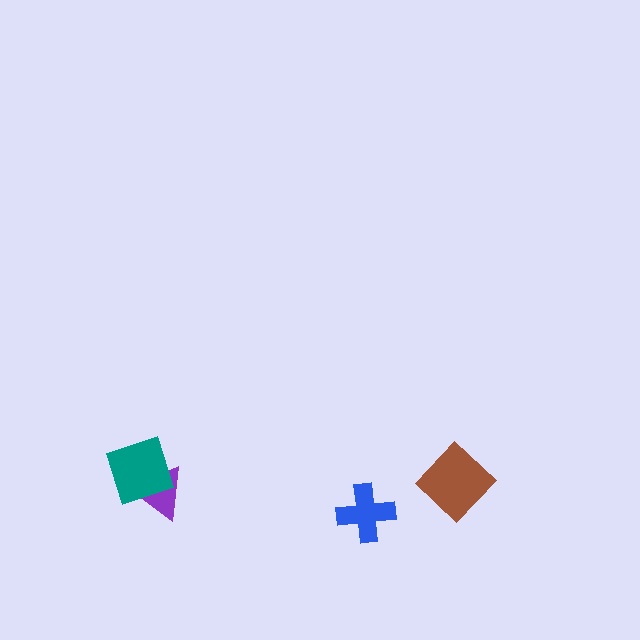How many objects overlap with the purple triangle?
1 object overlaps with the purple triangle.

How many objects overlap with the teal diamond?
1 object overlaps with the teal diamond.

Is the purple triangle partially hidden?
Yes, it is partially covered by another shape.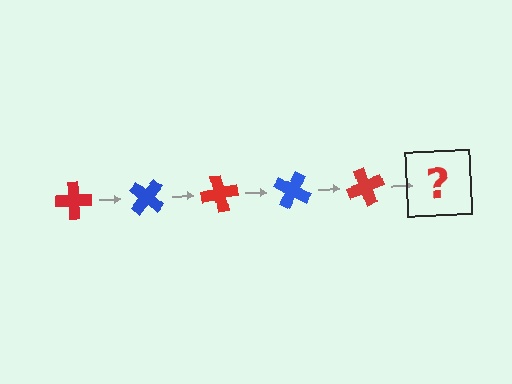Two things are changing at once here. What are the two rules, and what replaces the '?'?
The two rules are that it rotates 40 degrees each step and the color cycles through red and blue. The '?' should be a blue cross, rotated 200 degrees from the start.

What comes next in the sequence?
The next element should be a blue cross, rotated 200 degrees from the start.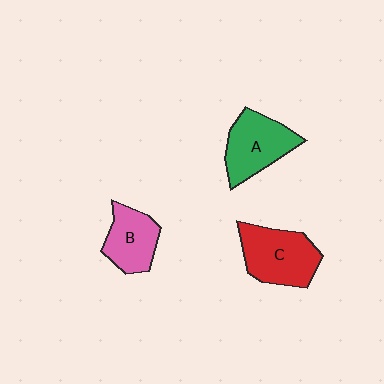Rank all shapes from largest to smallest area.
From largest to smallest: C (red), A (green), B (pink).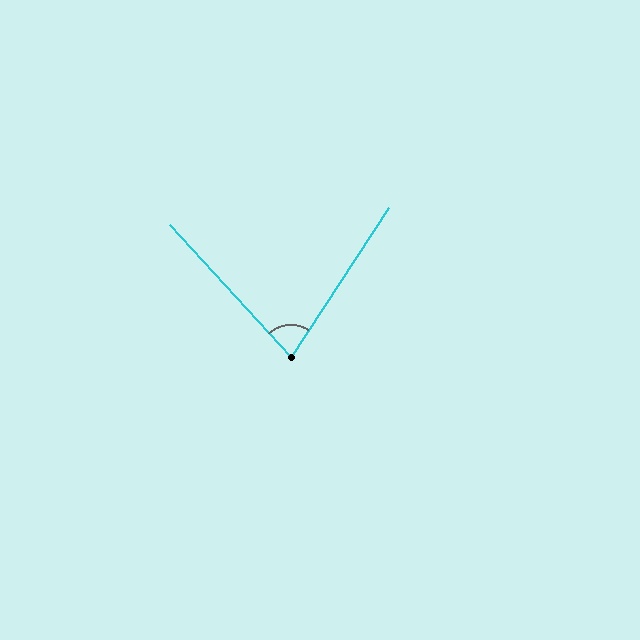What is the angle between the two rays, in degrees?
Approximately 76 degrees.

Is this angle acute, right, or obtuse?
It is acute.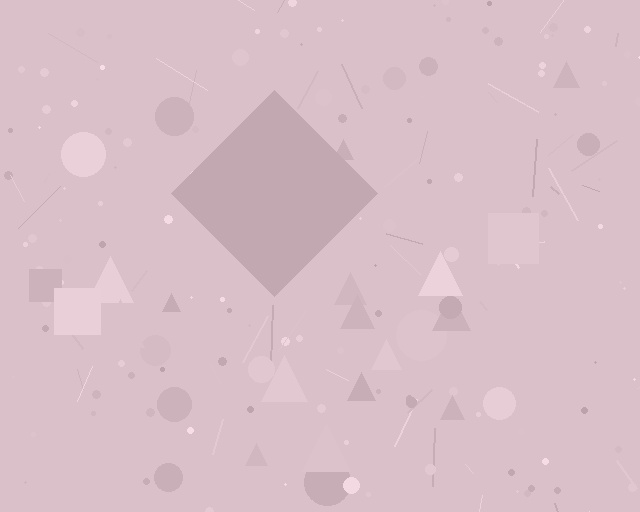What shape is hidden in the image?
A diamond is hidden in the image.